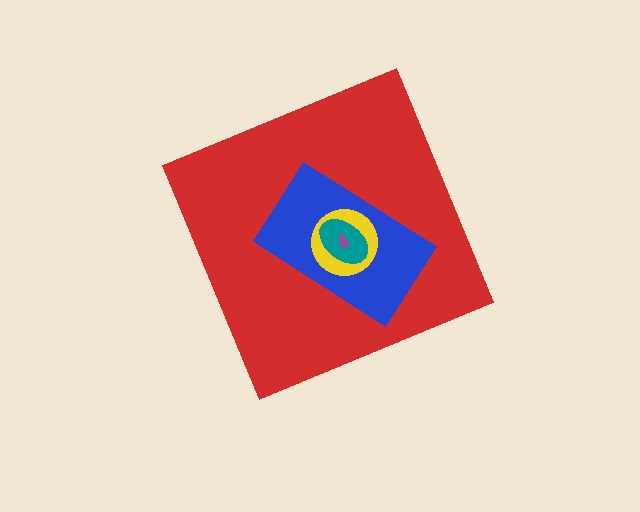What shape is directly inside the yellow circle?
The teal ellipse.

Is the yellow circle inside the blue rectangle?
Yes.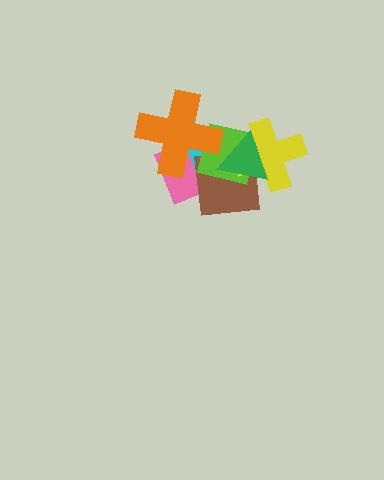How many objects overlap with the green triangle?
4 objects overlap with the green triangle.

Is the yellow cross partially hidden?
Yes, it is partially covered by another shape.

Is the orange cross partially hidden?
No, no other shape covers it.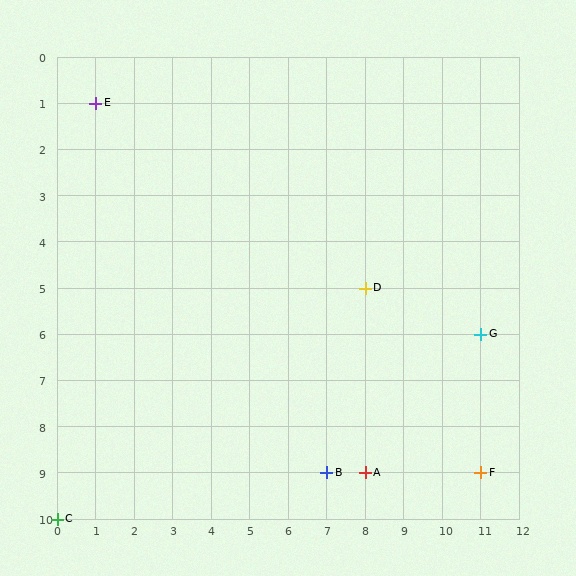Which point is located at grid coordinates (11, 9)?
Point F is at (11, 9).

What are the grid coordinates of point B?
Point B is at grid coordinates (7, 9).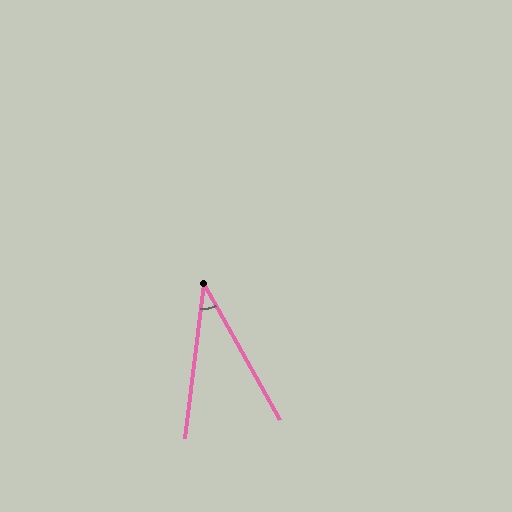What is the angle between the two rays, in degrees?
Approximately 36 degrees.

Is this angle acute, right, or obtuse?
It is acute.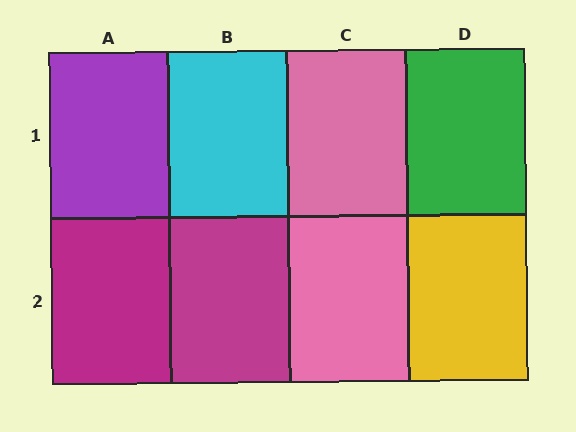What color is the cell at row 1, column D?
Green.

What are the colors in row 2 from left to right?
Magenta, magenta, pink, yellow.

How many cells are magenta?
2 cells are magenta.